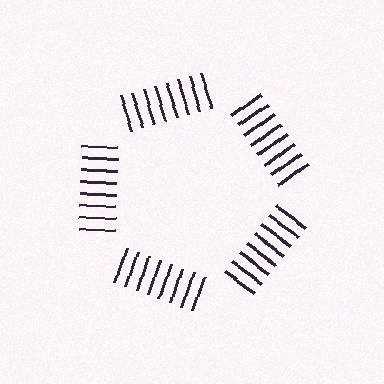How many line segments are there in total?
40 — 8 along each of the 5 edges.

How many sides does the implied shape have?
5 sides — the line-ends trace a pentagon.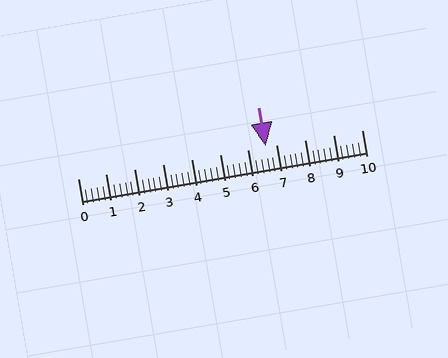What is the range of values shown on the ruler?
The ruler shows values from 0 to 10.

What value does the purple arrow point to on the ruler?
The purple arrow points to approximately 6.6.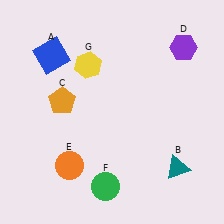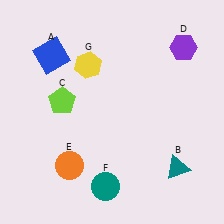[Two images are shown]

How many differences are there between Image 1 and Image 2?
There are 2 differences between the two images.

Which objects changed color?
C changed from orange to lime. F changed from green to teal.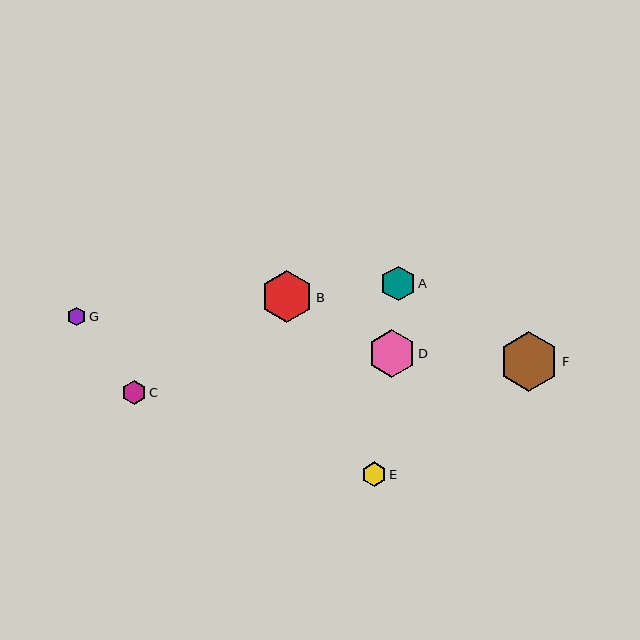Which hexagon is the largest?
Hexagon F is the largest with a size of approximately 60 pixels.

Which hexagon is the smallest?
Hexagon G is the smallest with a size of approximately 18 pixels.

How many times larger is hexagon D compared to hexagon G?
Hexagon D is approximately 2.6 times the size of hexagon G.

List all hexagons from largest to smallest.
From largest to smallest: F, B, D, A, E, C, G.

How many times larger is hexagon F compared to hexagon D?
Hexagon F is approximately 1.3 times the size of hexagon D.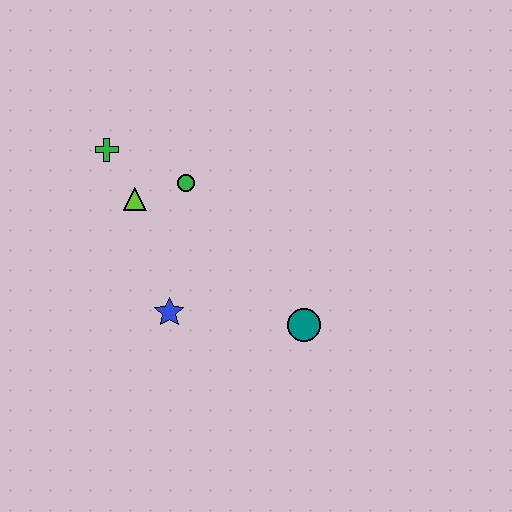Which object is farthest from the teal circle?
The green cross is farthest from the teal circle.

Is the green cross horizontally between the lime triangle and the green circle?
No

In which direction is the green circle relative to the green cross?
The green circle is to the right of the green cross.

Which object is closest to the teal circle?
The blue star is closest to the teal circle.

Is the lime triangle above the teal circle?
Yes